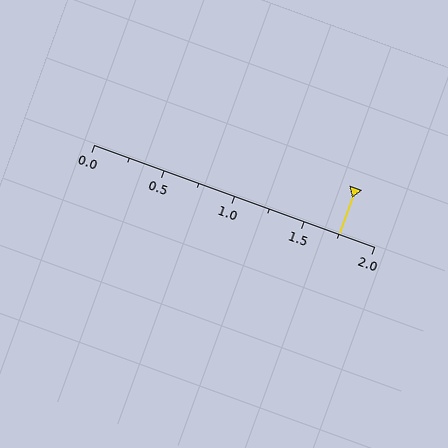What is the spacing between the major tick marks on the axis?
The major ticks are spaced 0.5 apart.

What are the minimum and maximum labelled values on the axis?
The axis runs from 0.0 to 2.0.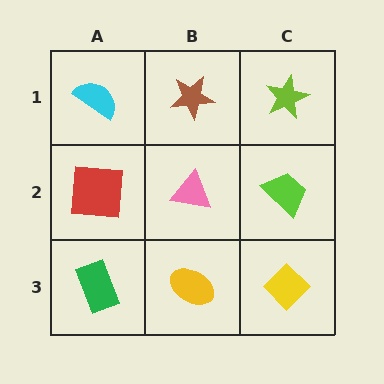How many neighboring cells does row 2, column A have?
3.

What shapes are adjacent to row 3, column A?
A red square (row 2, column A), a yellow ellipse (row 3, column B).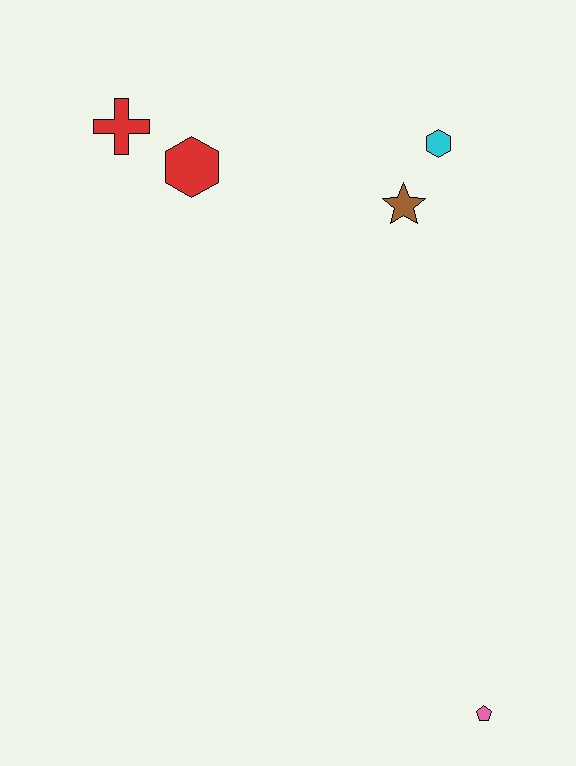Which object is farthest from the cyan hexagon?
The pink pentagon is farthest from the cyan hexagon.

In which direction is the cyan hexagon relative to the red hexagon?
The cyan hexagon is to the right of the red hexagon.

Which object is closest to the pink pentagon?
The brown star is closest to the pink pentagon.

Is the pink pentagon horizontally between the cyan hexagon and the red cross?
No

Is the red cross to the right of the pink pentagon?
No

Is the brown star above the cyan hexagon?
No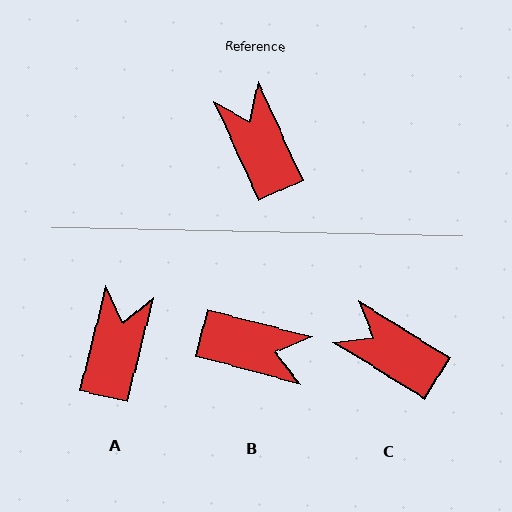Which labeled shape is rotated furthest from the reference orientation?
B, about 129 degrees away.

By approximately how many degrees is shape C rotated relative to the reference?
Approximately 34 degrees counter-clockwise.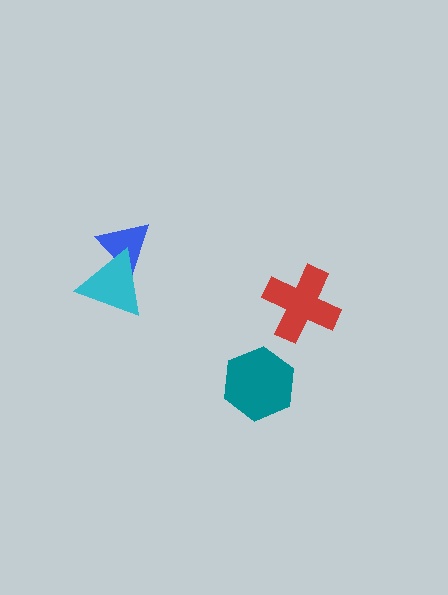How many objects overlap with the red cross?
0 objects overlap with the red cross.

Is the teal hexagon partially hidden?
No, no other shape covers it.